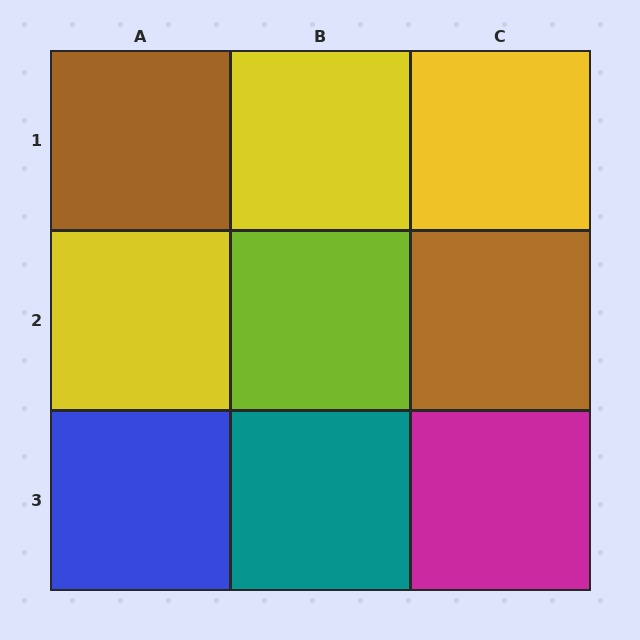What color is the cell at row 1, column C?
Yellow.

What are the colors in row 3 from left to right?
Blue, teal, magenta.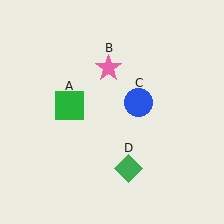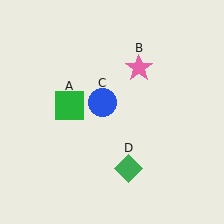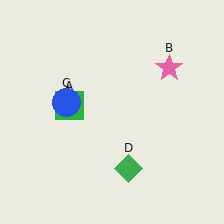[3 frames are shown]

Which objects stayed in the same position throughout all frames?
Green square (object A) and green diamond (object D) remained stationary.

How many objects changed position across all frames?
2 objects changed position: pink star (object B), blue circle (object C).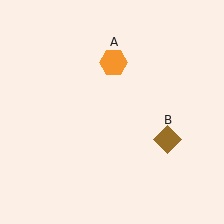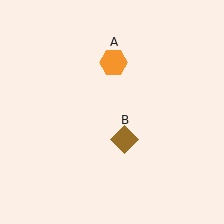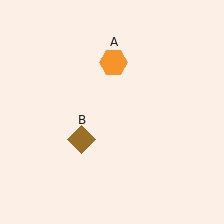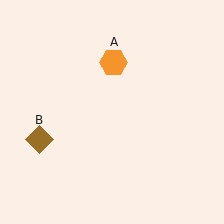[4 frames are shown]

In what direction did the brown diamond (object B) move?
The brown diamond (object B) moved left.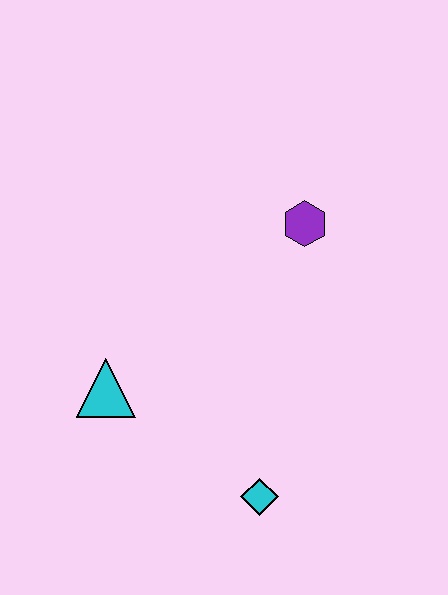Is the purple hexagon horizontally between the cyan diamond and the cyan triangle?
No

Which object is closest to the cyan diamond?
The cyan triangle is closest to the cyan diamond.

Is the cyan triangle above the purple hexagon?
No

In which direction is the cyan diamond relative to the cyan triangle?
The cyan diamond is to the right of the cyan triangle.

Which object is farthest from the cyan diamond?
The purple hexagon is farthest from the cyan diamond.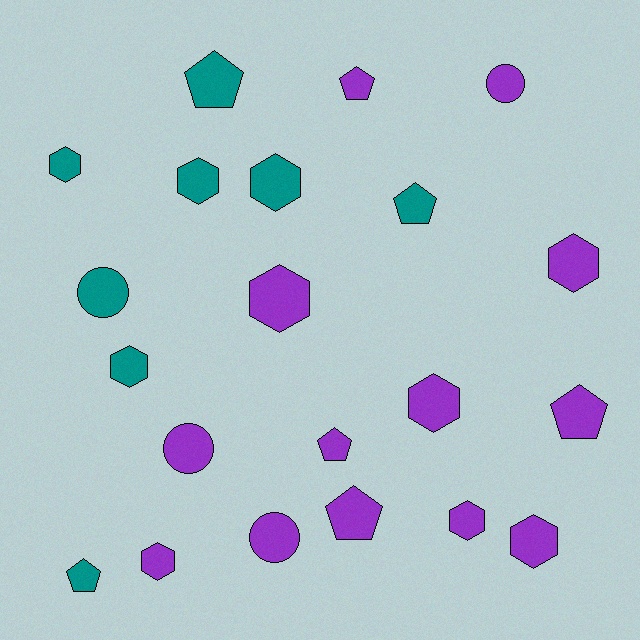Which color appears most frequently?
Purple, with 13 objects.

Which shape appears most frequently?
Hexagon, with 10 objects.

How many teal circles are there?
There is 1 teal circle.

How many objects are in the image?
There are 21 objects.